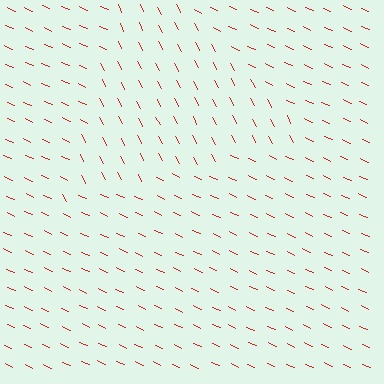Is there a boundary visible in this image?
Yes, there is a texture boundary formed by a change in line orientation.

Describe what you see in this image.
The image is filled with small red line segments. A triangle region in the image has lines oriented differently from the surrounding lines, creating a visible texture boundary.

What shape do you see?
I see a triangle.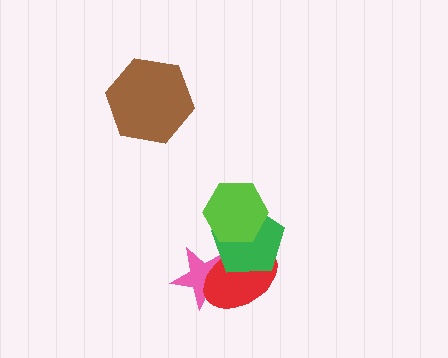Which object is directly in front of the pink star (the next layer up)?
The red ellipse is directly in front of the pink star.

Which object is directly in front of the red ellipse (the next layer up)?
The green pentagon is directly in front of the red ellipse.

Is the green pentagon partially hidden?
Yes, it is partially covered by another shape.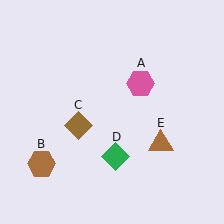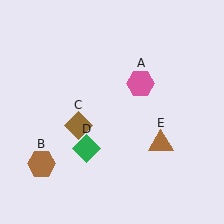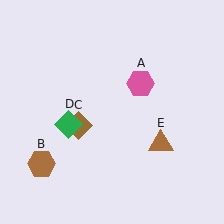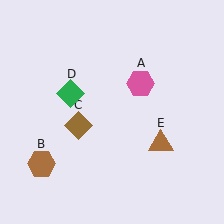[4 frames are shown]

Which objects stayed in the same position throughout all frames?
Pink hexagon (object A) and brown hexagon (object B) and brown diamond (object C) and brown triangle (object E) remained stationary.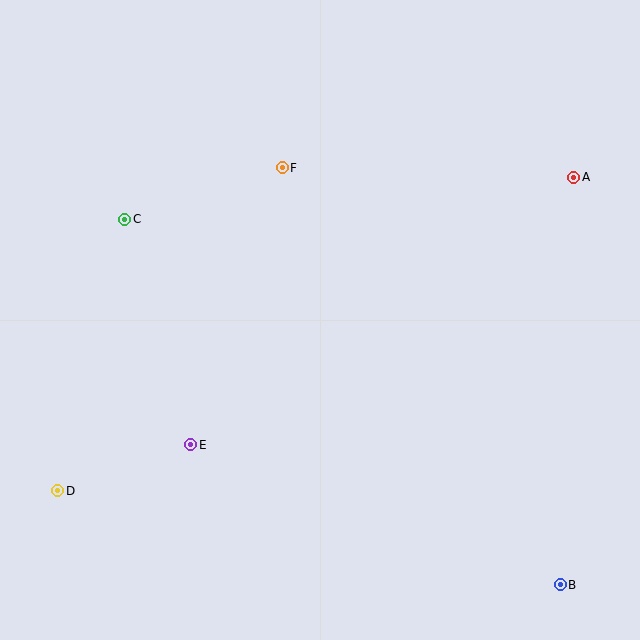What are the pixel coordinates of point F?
Point F is at (282, 168).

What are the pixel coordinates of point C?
Point C is at (125, 219).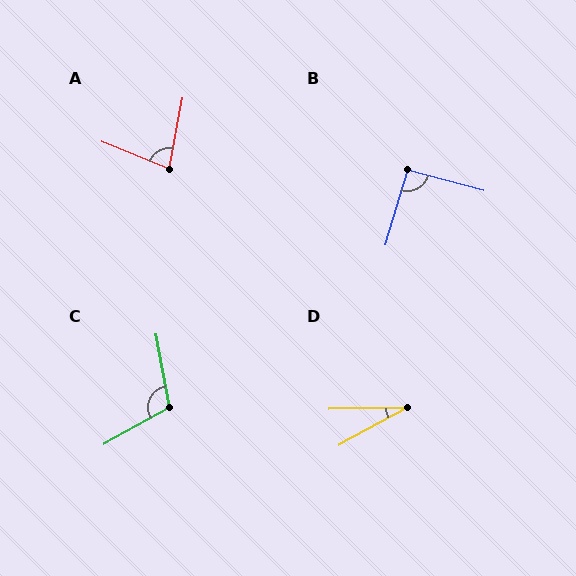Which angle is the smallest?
D, at approximately 28 degrees.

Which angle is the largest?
C, at approximately 109 degrees.